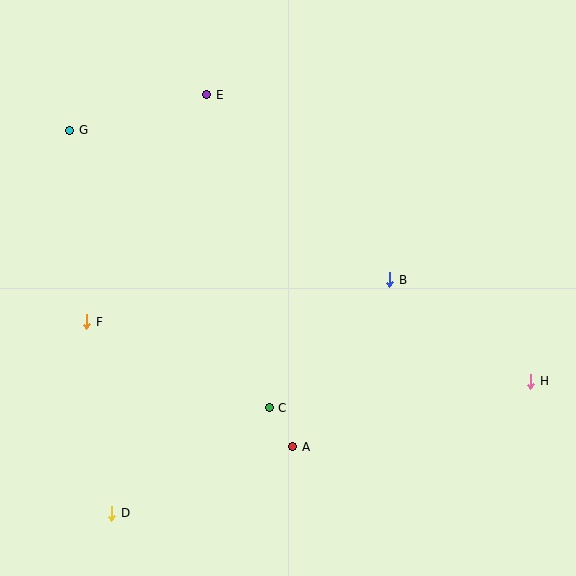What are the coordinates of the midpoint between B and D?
The midpoint between B and D is at (251, 397).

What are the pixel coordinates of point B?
Point B is at (390, 280).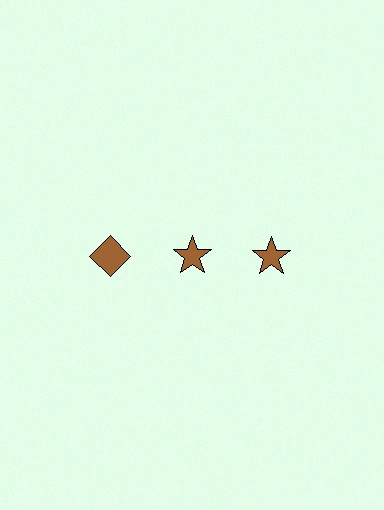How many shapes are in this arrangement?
There are 3 shapes arranged in a grid pattern.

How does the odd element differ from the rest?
It has a different shape: diamond instead of star.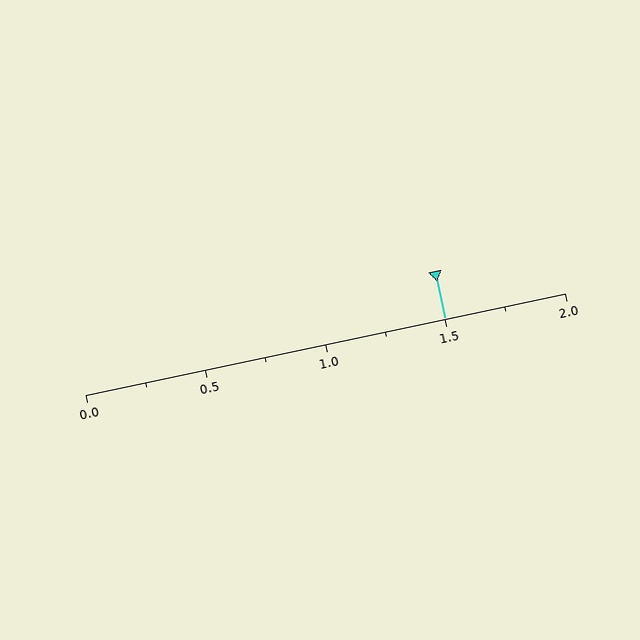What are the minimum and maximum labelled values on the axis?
The axis runs from 0.0 to 2.0.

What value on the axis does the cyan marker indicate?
The marker indicates approximately 1.5.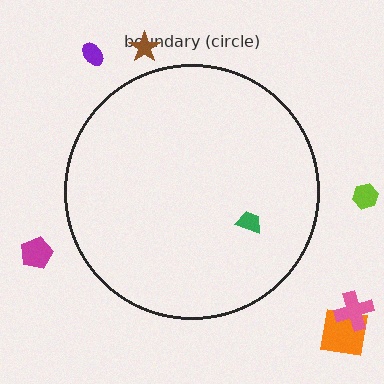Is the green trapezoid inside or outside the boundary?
Inside.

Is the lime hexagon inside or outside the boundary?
Outside.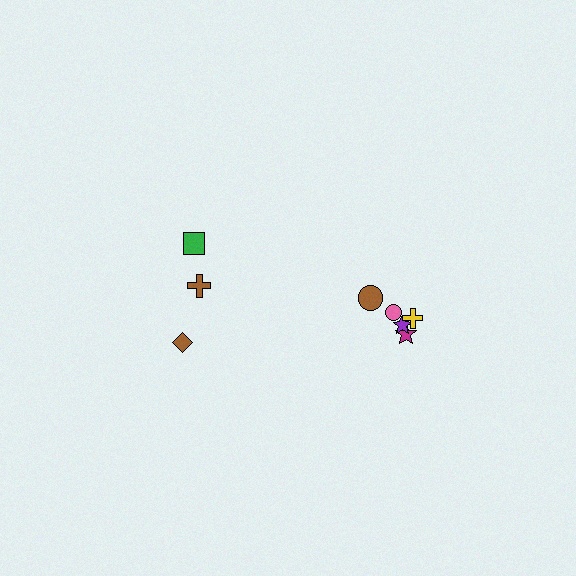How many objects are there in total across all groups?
There are 8 objects.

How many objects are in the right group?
There are 5 objects.